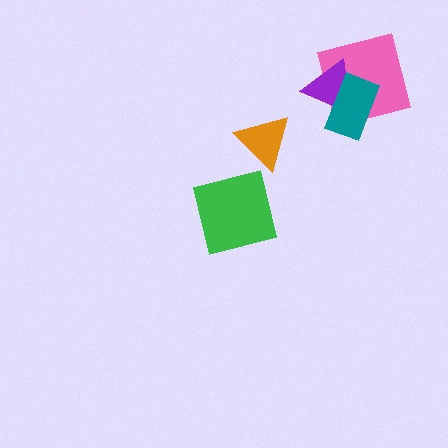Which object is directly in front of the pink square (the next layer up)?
The purple triangle is directly in front of the pink square.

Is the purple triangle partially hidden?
Yes, it is partially covered by another shape.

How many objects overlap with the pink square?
2 objects overlap with the pink square.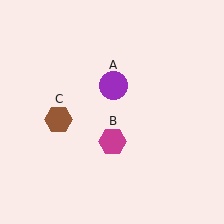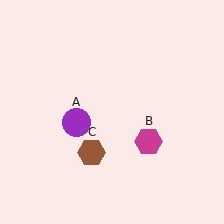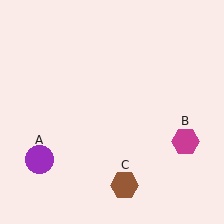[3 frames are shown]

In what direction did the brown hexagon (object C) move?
The brown hexagon (object C) moved down and to the right.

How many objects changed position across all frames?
3 objects changed position: purple circle (object A), magenta hexagon (object B), brown hexagon (object C).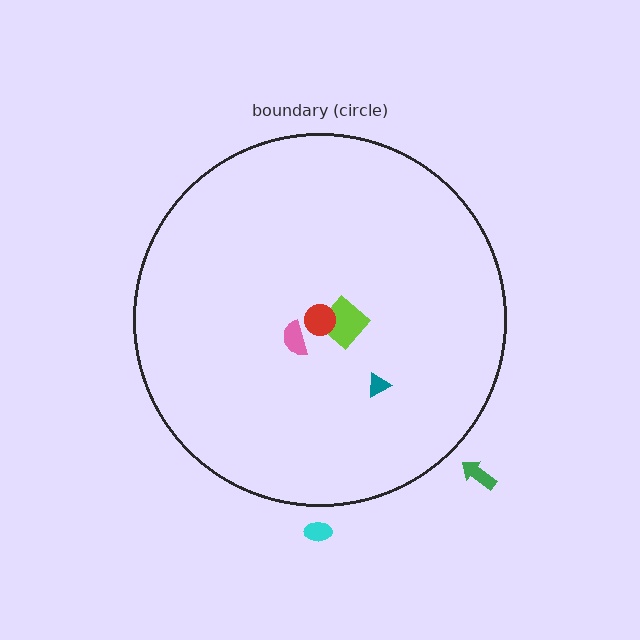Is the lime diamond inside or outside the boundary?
Inside.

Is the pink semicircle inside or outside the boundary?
Inside.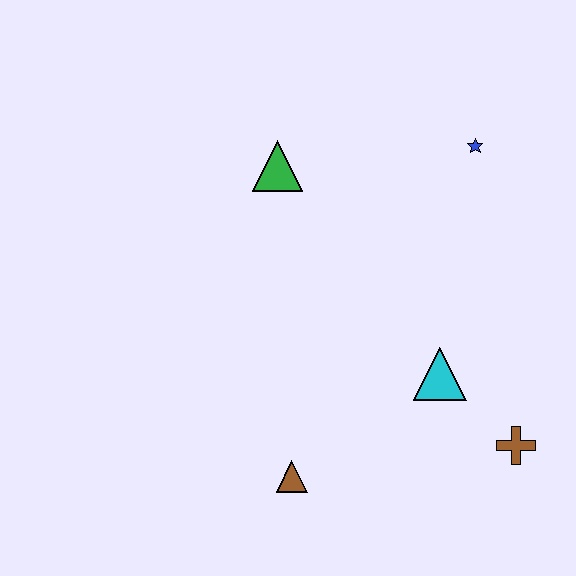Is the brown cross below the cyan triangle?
Yes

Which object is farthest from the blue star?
The brown triangle is farthest from the blue star.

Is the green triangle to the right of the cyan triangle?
No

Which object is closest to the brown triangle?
The cyan triangle is closest to the brown triangle.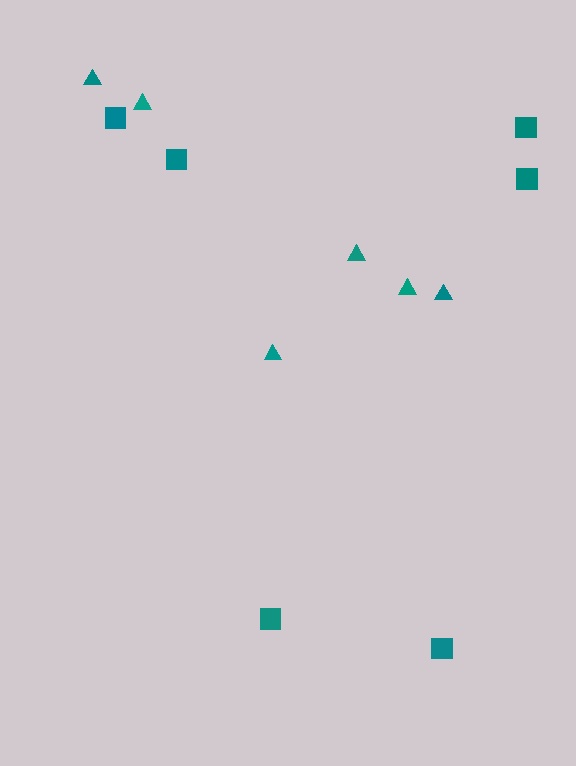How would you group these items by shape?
There are 2 groups: one group of triangles (6) and one group of squares (6).